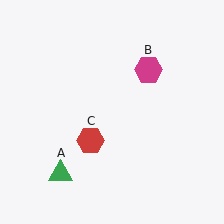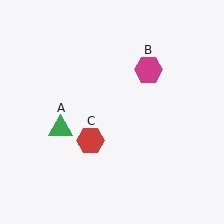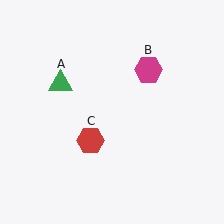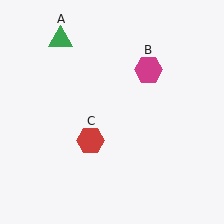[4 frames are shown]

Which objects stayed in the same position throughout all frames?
Magenta hexagon (object B) and red hexagon (object C) remained stationary.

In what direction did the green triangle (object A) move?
The green triangle (object A) moved up.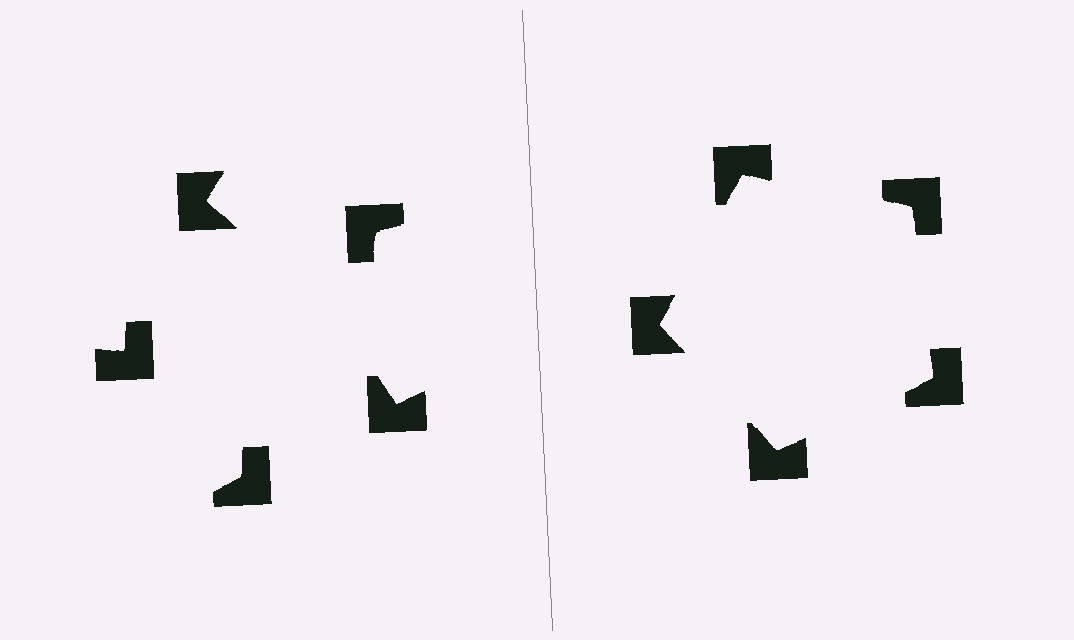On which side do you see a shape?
An illusory pentagon appears on the right side. On the left side the wedge cuts are rotated, so no coherent shape forms.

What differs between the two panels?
The notched squares are positioned identically on both sides; only the wedge orientations differ. On the right they align to a pentagon; on the left they are misaligned.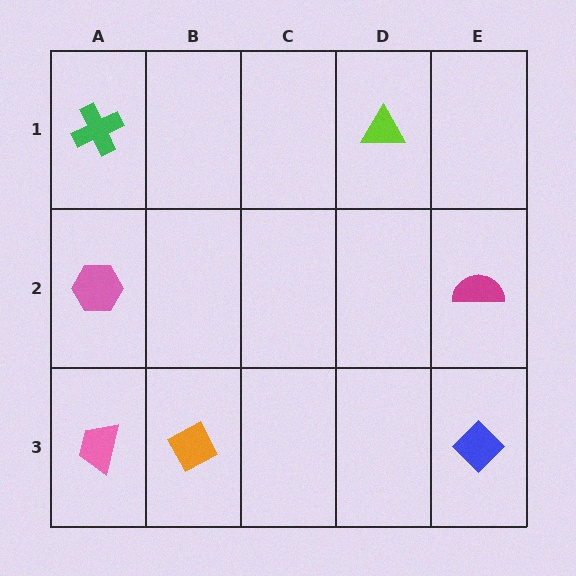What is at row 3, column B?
An orange diamond.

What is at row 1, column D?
A lime triangle.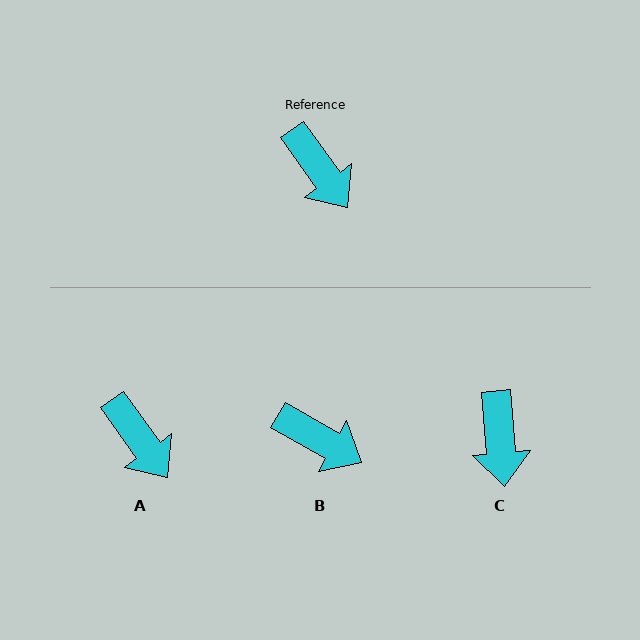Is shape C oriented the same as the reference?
No, it is off by about 31 degrees.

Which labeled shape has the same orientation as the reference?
A.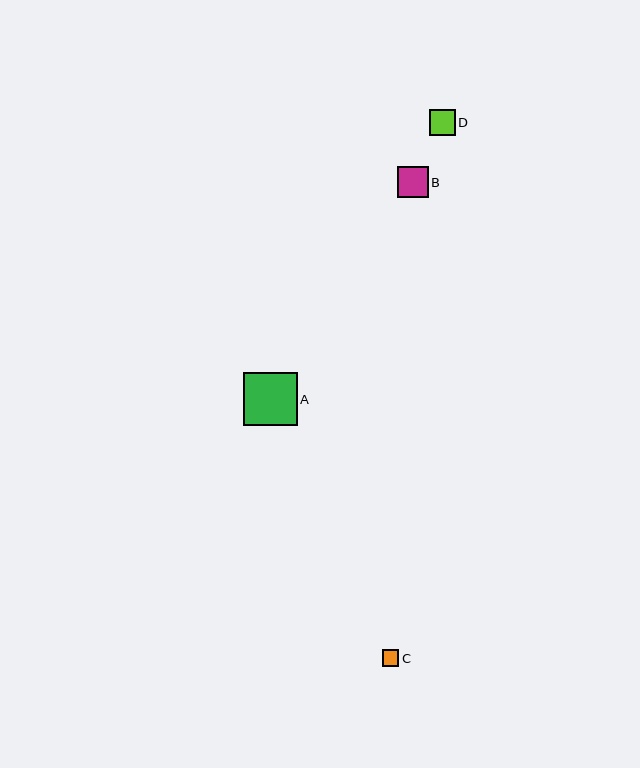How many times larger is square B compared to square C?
Square B is approximately 1.8 times the size of square C.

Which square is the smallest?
Square C is the smallest with a size of approximately 16 pixels.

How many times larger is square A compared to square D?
Square A is approximately 2.1 times the size of square D.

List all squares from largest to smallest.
From largest to smallest: A, B, D, C.